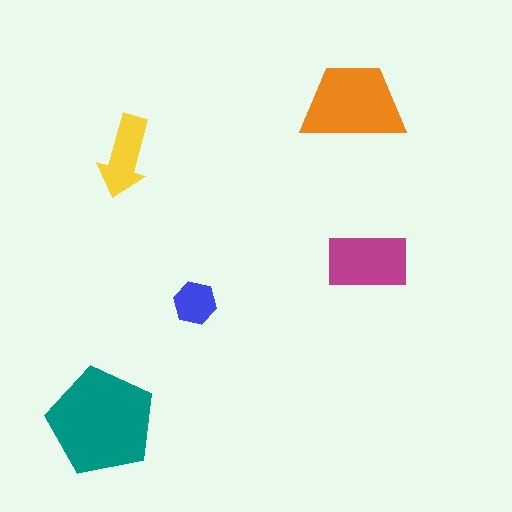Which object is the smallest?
The blue hexagon.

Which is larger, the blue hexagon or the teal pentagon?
The teal pentagon.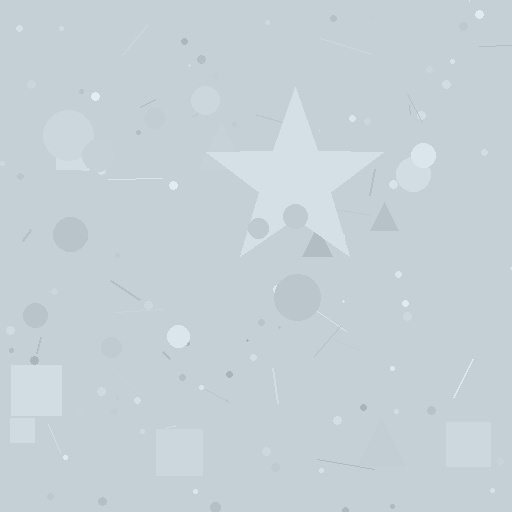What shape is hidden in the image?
A star is hidden in the image.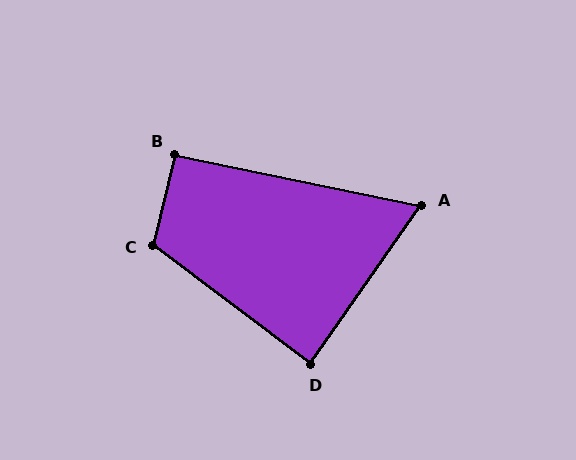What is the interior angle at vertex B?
Approximately 92 degrees (approximately right).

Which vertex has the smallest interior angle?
A, at approximately 67 degrees.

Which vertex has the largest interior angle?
C, at approximately 113 degrees.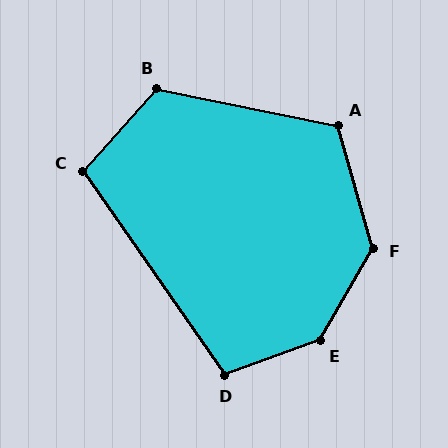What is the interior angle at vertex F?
Approximately 135 degrees (obtuse).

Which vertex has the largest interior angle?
E, at approximately 140 degrees.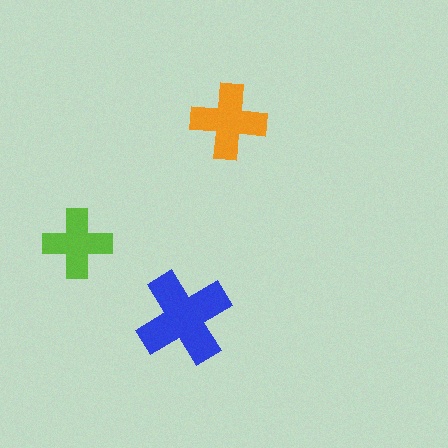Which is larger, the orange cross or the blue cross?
The blue one.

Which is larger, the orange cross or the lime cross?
The orange one.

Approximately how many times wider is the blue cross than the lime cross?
About 1.5 times wider.